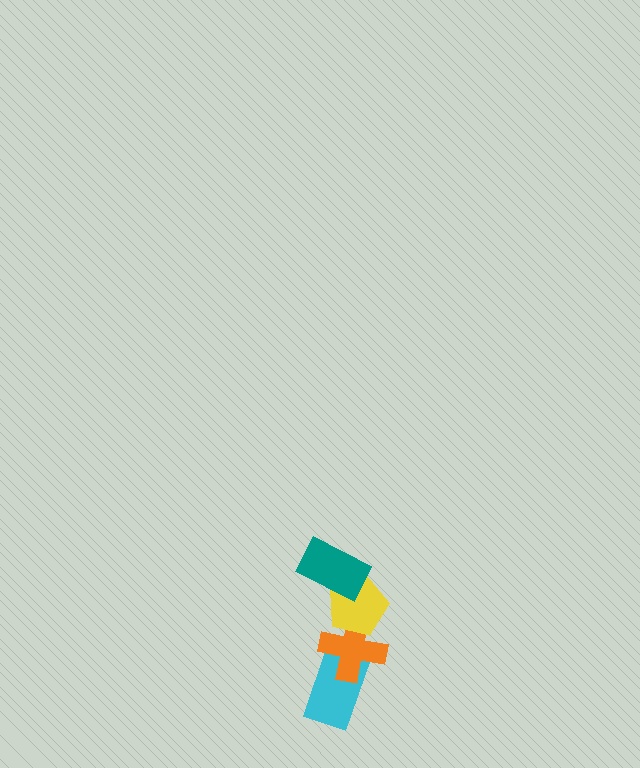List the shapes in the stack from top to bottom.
From top to bottom: the teal rectangle, the yellow pentagon, the orange cross, the cyan rectangle.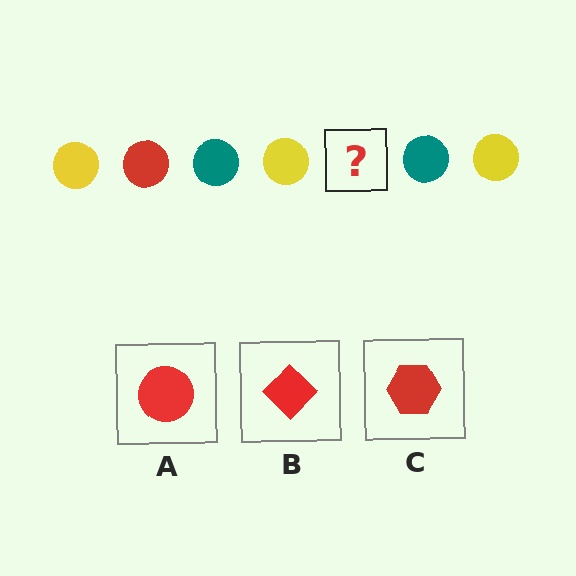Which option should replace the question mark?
Option A.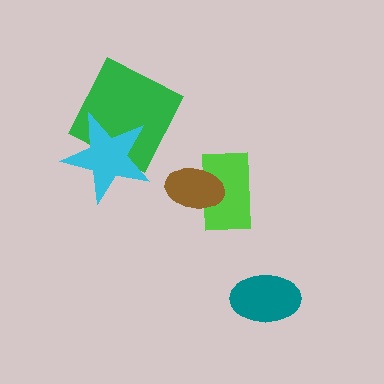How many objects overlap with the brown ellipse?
1 object overlaps with the brown ellipse.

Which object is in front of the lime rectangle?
The brown ellipse is in front of the lime rectangle.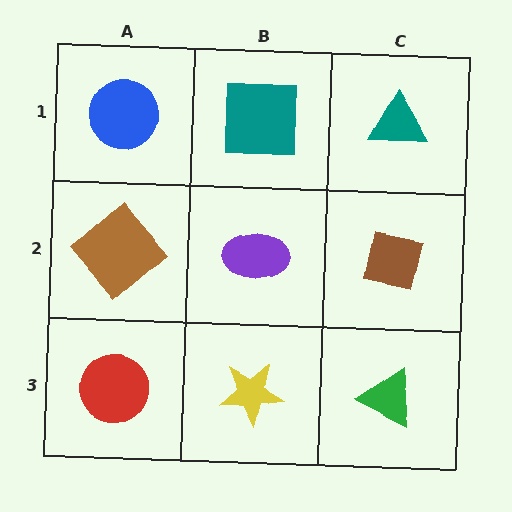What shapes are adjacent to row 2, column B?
A teal square (row 1, column B), a yellow star (row 3, column B), a brown diamond (row 2, column A), a brown square (row 2, column C).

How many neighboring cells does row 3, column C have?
2.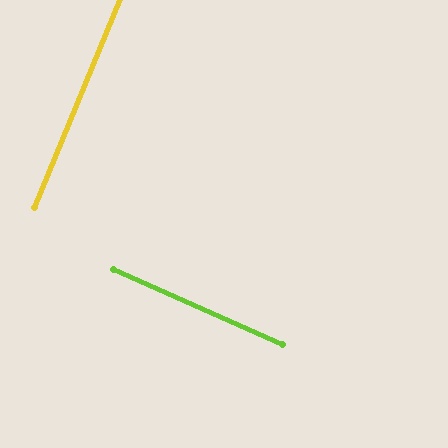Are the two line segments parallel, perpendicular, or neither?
Perpendicular — they meet at approximately 88°.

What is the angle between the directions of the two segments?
Approximately 88 degrees.